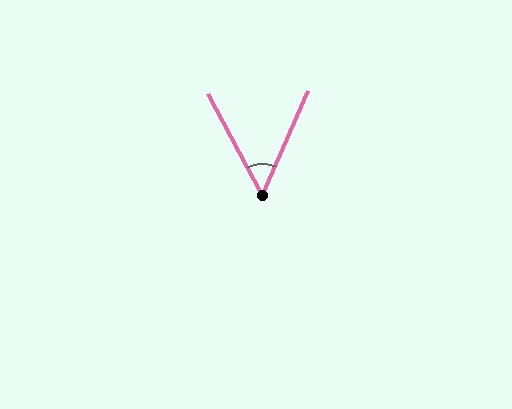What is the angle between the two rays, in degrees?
Approximately 52 degrees.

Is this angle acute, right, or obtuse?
It is acute.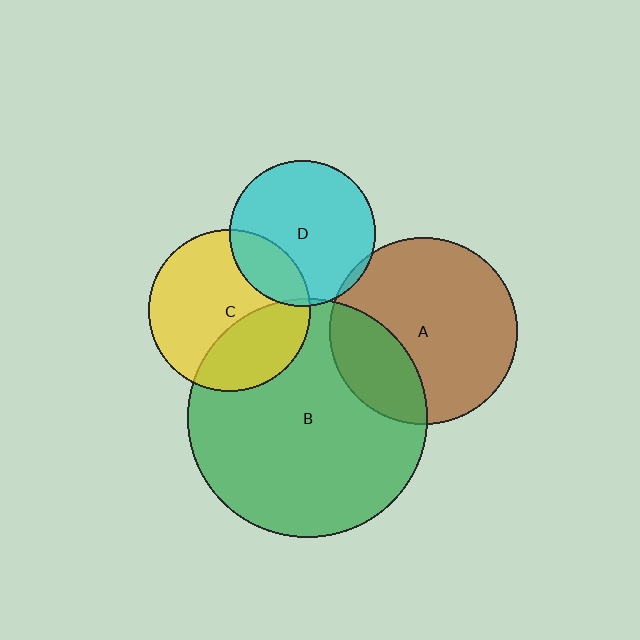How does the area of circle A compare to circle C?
Approximately 1.3 times.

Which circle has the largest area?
Circle B (green).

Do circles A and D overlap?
Yes.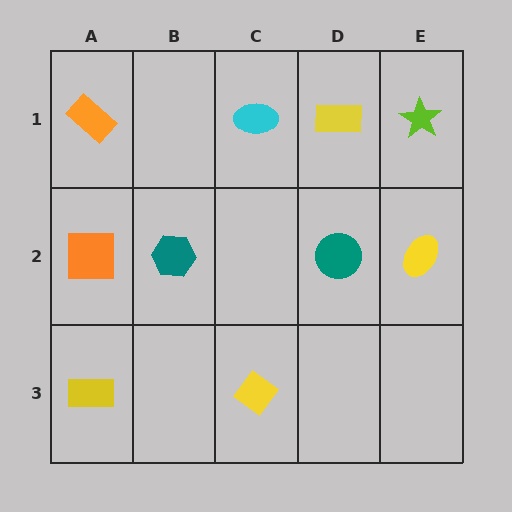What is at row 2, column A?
An orange square.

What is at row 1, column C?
A cyan ellipse.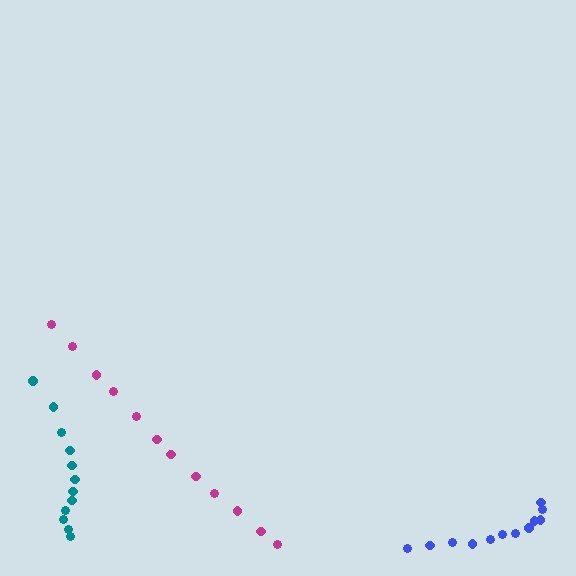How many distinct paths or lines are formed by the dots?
There are 3 distinct paths.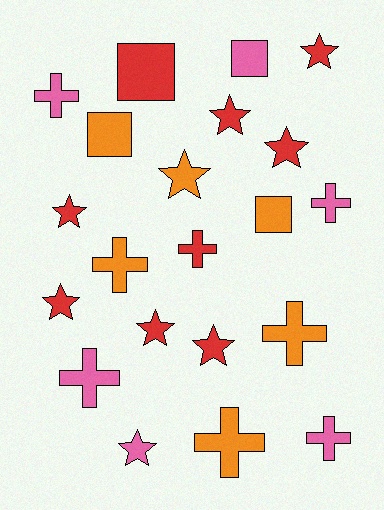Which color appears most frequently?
Red, with 9 objects.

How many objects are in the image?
There are 21 objects.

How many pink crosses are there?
There are 4 pink crosses.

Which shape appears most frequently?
Star, with 9 objects.